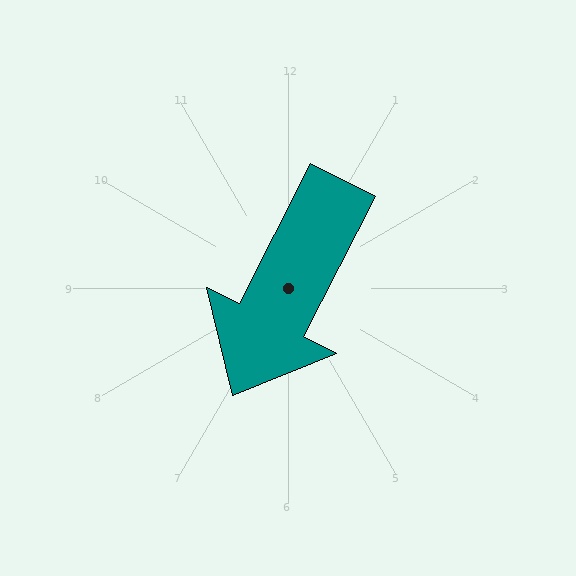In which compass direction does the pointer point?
Southwest.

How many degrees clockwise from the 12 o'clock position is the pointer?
Approximately 207 degrees.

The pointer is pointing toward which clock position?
Roughly 7 o'clock.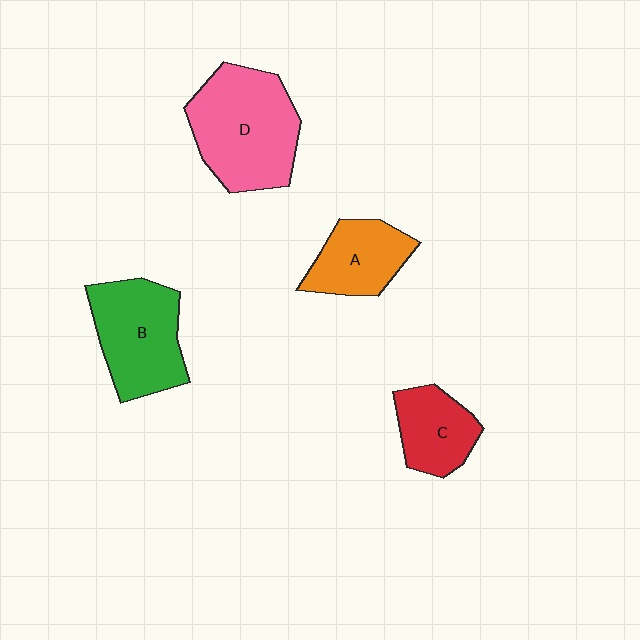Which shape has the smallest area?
Shape C (red).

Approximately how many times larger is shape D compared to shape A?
Approximately 1.8 times.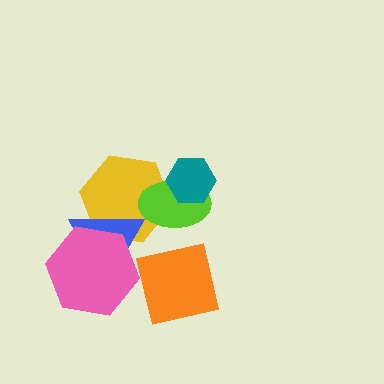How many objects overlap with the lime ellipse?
2 objects overlap with the lime ellipse.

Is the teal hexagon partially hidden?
No, no other shape covers it.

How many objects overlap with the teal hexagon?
1 object overlaps with the teal hexagon.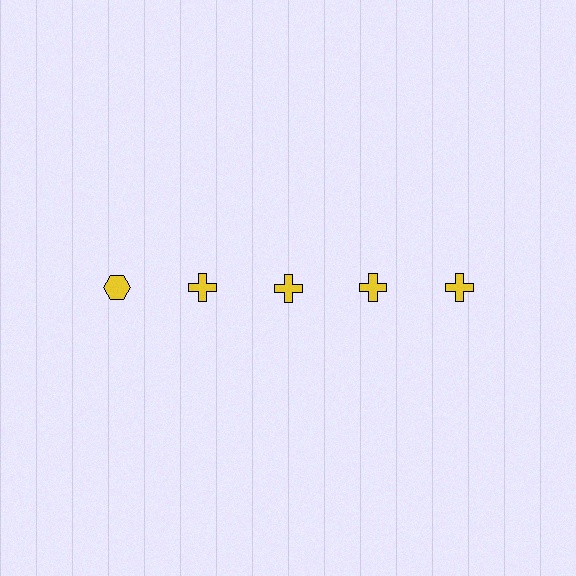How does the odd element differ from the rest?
It has a different shape: hexagon instead of cross.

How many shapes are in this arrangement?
There are 5 shapes arranged in a grid pattern.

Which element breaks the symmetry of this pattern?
The yellow hexagon in the top row, leftmost column breaks the symmetry. All other shapes are yellow crosses.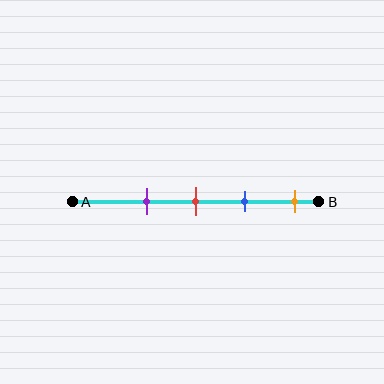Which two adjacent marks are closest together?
The red and blue marks are the closest adjacent pair.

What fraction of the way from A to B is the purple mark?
The purple mark is approximately 30% (0.3) of the way from A to B.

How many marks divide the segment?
There are 4 marks dividing the segment.